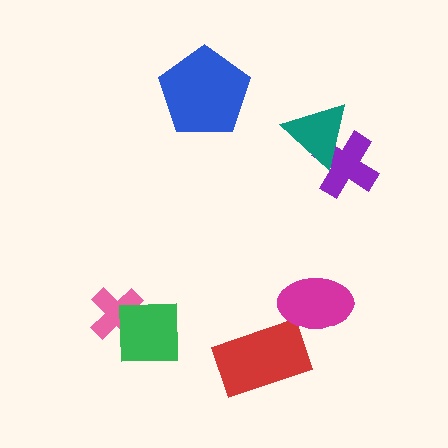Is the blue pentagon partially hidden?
No, no other shape covers it.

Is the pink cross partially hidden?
Yes, it is partially covered by another shape.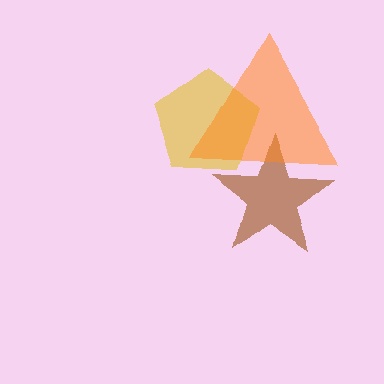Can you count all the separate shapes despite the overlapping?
Yes, there are 3 separate shapes.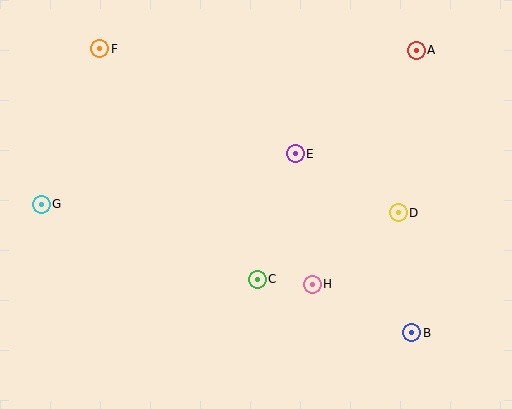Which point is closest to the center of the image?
Point E at (295, 154) is closest to the center.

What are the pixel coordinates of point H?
Point H is at (312, 284).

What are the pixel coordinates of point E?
Point E is at (295, 154).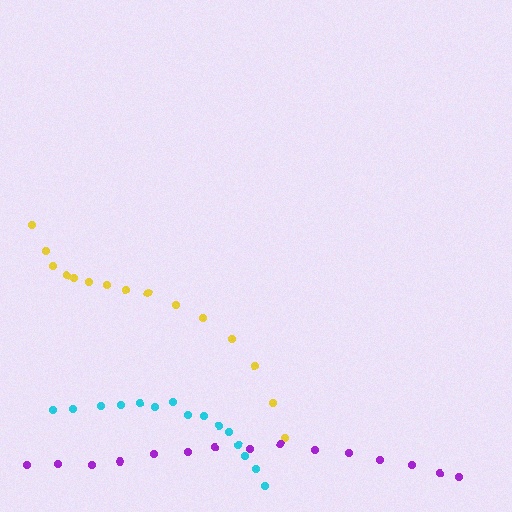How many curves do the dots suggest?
There are 3 distinct paths.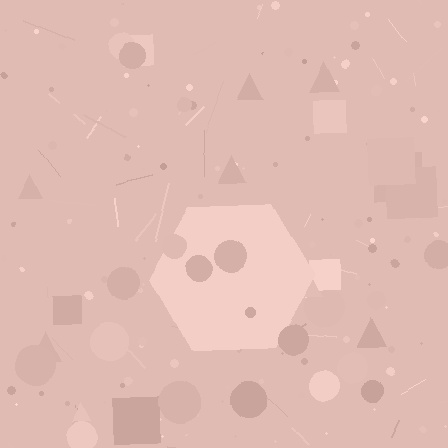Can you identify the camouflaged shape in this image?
The camouflaged shape is a hexagon.